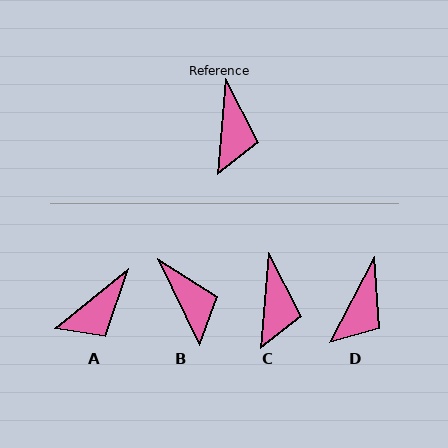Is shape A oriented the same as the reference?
No, it is off by about 47 degrees.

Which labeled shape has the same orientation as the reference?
C.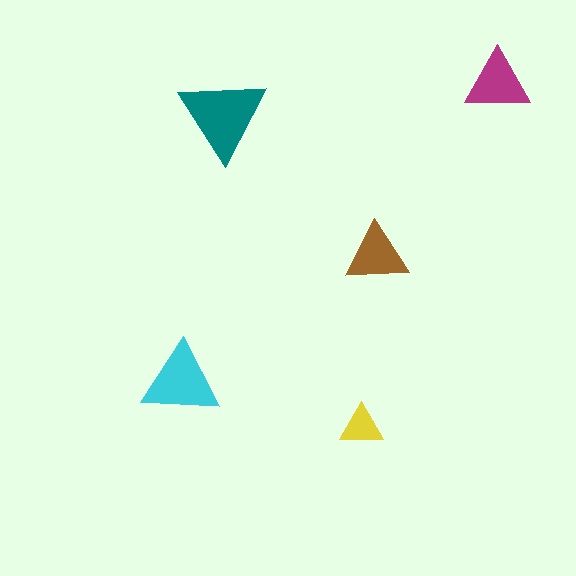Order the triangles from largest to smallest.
the teal one, the cyan one, the magenta one, the brown one, the yellow one.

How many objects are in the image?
There are 5 objects in the image.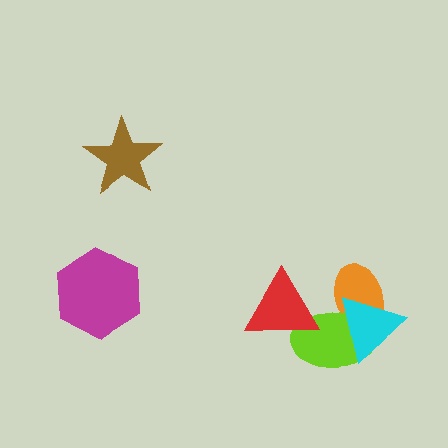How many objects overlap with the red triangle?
1 object overlaps with the red triangle.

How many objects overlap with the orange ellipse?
2 objects overlap with the orange ellipse.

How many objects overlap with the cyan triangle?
2 objects overlap with the cyan triangle.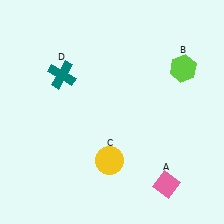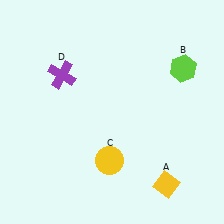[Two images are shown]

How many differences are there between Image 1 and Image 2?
There are 2 differences between the two images.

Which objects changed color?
A changed from pink to yellow. D changed from teal to purple.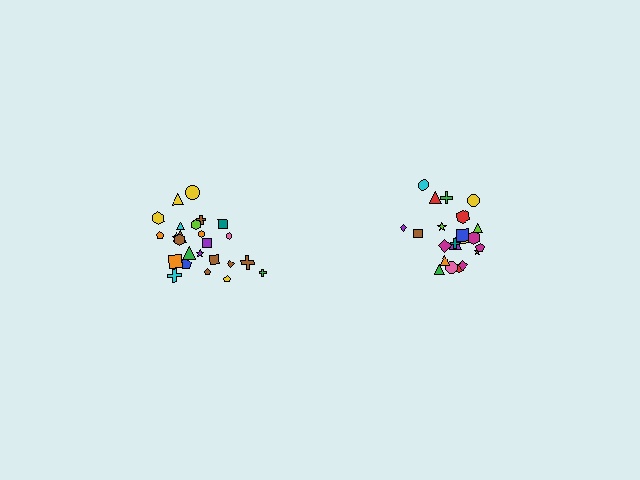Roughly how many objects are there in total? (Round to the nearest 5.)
Roughly 45 objects in total.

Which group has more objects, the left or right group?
The left group.